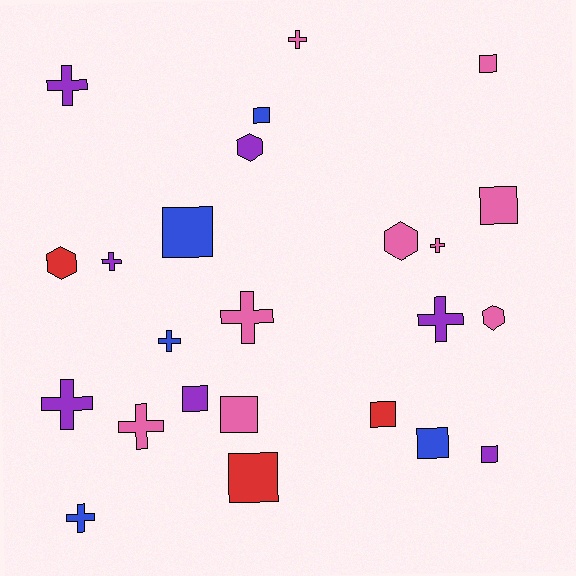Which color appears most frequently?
Pink, with 9 objects.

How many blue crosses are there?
There are 2 blue crosses.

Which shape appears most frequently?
Cross, with 10 objects.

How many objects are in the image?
There are 24 objects.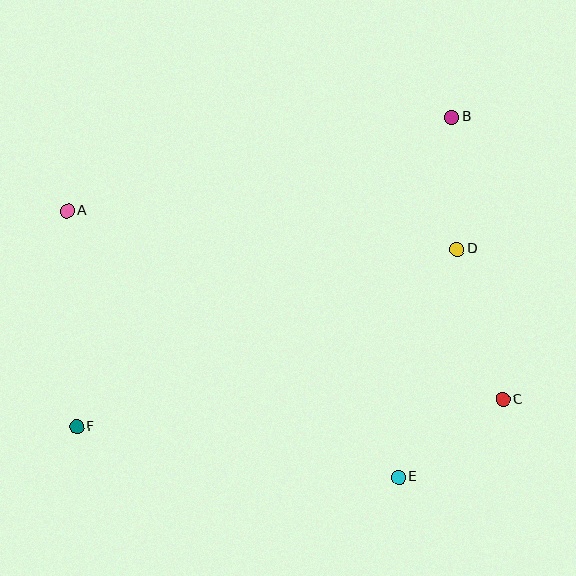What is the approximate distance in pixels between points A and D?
The distance between A and D is approximately 392 pixels.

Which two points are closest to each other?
Points C and E are closest to each other.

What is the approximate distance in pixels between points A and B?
The distance between A and B is approximately 396 pixels.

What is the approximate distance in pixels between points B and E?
The distance between B and E is approximately 364 pixels.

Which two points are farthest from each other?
Points B and F are farthest from each other.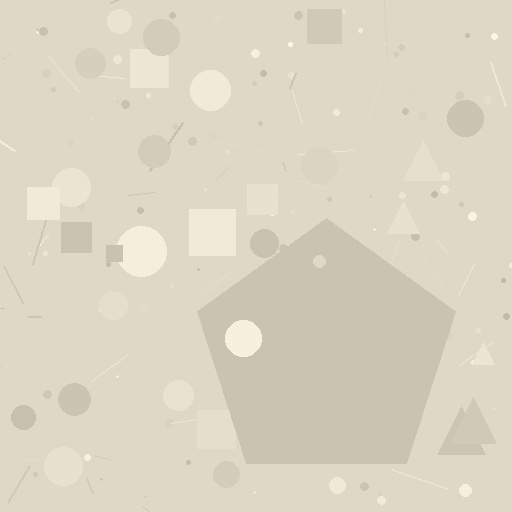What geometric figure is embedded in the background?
A pentagon is embedded in the background.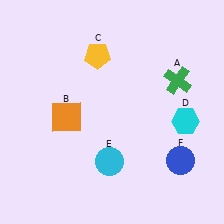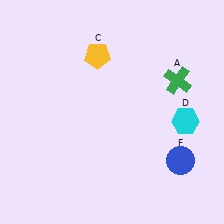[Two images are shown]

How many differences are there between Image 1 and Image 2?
There are 2 differences between the two images.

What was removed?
The orange square (B), the cyan circle (E) were removed in Image 2.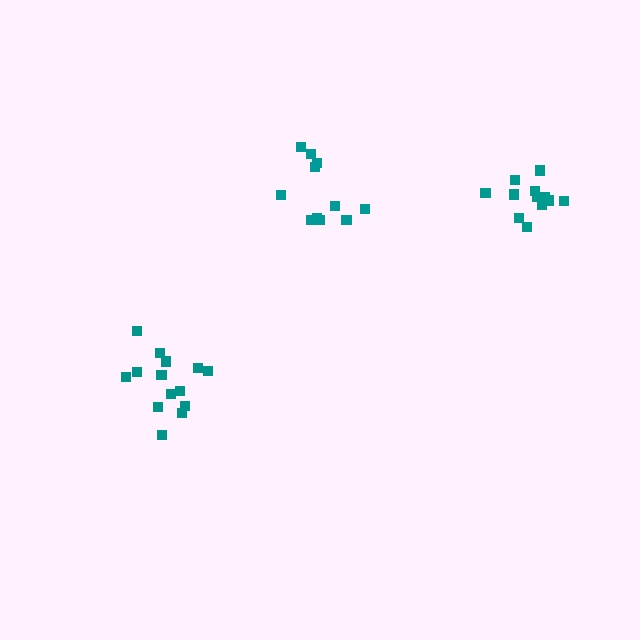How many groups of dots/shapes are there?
There are 3 groups.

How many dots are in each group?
Group 1: 11 dots, Group 2: 14 dots, Group 3: 12 dots (37 total).